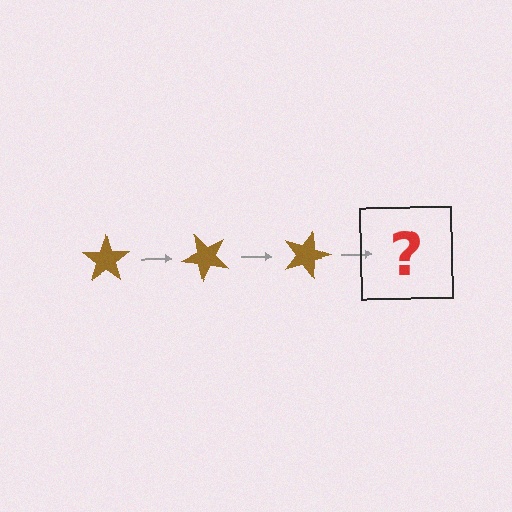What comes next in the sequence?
The next element should be a brown star rotated 135 degrees.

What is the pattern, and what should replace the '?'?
The pattern is that the star rotates 45 degrees each step. The '?' should be a brown star rotated 135 degrees.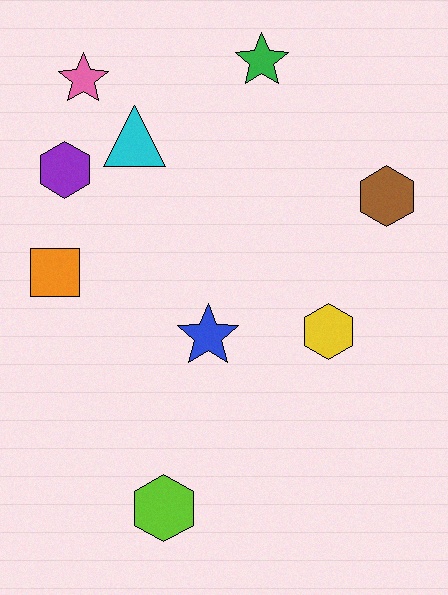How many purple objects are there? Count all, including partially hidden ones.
There is 1 purple object.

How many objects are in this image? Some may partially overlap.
There are 9 objects.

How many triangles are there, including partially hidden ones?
There is 1 triangle.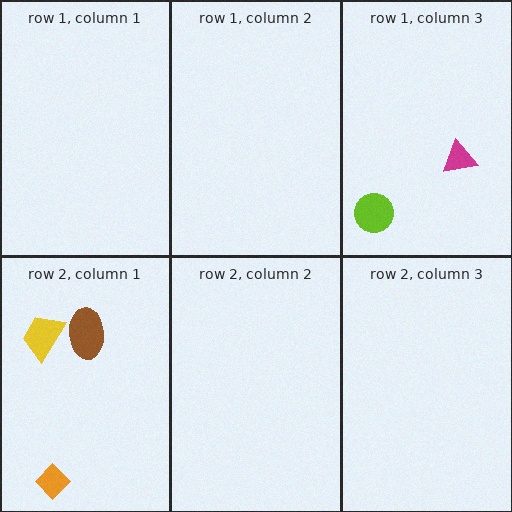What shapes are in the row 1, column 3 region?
The magenta triangle, the lime circle.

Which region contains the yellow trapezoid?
The row 2, column 1 region.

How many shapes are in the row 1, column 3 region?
2.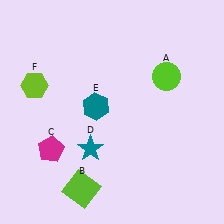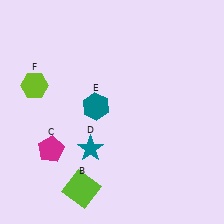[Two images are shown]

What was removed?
The lime circle (A) was removed in Image 2.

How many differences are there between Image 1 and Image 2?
There is 1 difference between the two images.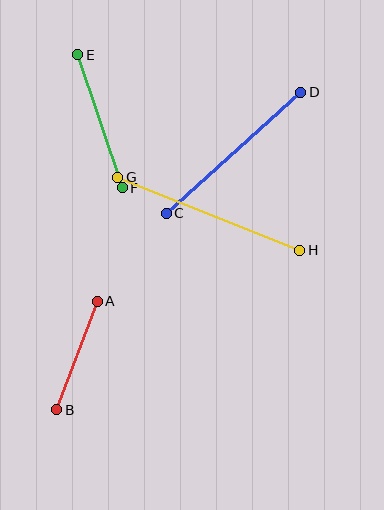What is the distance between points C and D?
The distance is approximately 181 pixels.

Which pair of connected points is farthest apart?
Points G and H are farthest apart.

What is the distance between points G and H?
The distance is approximately 196 pixels.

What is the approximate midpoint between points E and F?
The midpoint is at approximately (100, 121) pixels.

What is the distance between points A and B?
The distance is approximately 116 pixels.